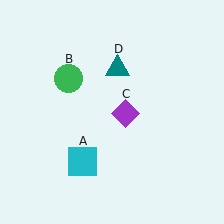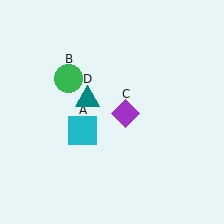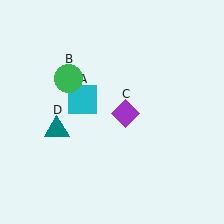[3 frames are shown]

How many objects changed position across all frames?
2 objects changed position: cyan square (object A), teal triangle (object D).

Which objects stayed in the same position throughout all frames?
Green circle (object B) and purple diamond (object C) remained stationary.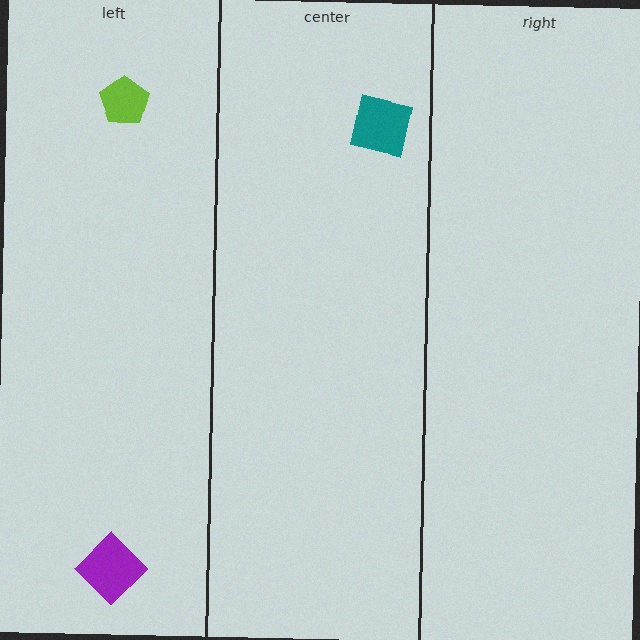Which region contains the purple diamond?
The left region.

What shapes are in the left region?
The purple diamond, the lime pentagon.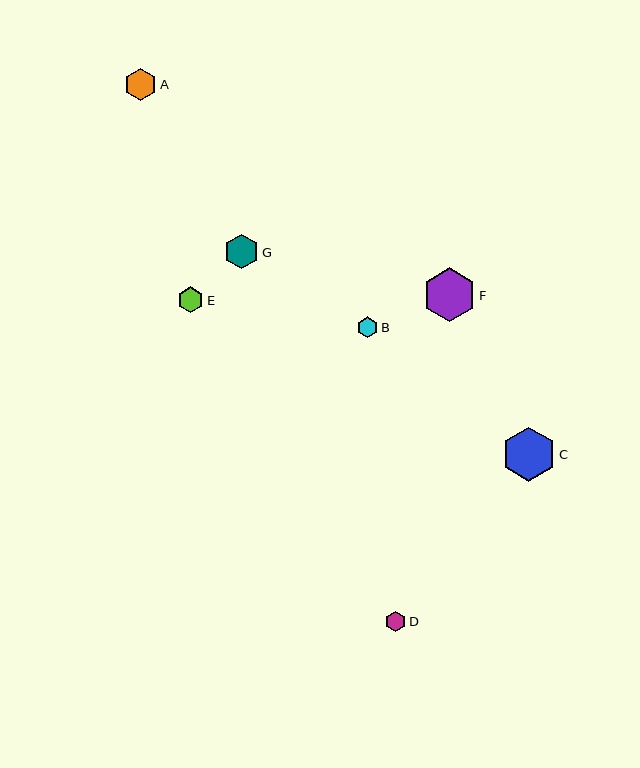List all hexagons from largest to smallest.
From largest to smallest: C, F, G, A, E, B, D.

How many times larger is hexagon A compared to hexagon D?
Hexagon A is approximately 1.6 times the size of hexagon D.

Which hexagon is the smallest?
Hexagon D is the smallest with a size of approximately 20 pixels.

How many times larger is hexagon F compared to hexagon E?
Hexagon F is approximately 2.1 times the size of hexagon E.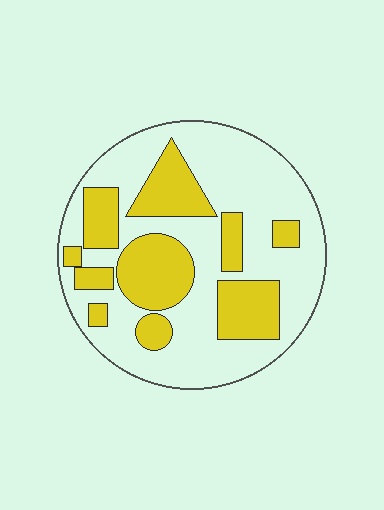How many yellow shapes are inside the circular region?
10.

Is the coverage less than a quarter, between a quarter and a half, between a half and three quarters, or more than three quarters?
Between a quarter and a half.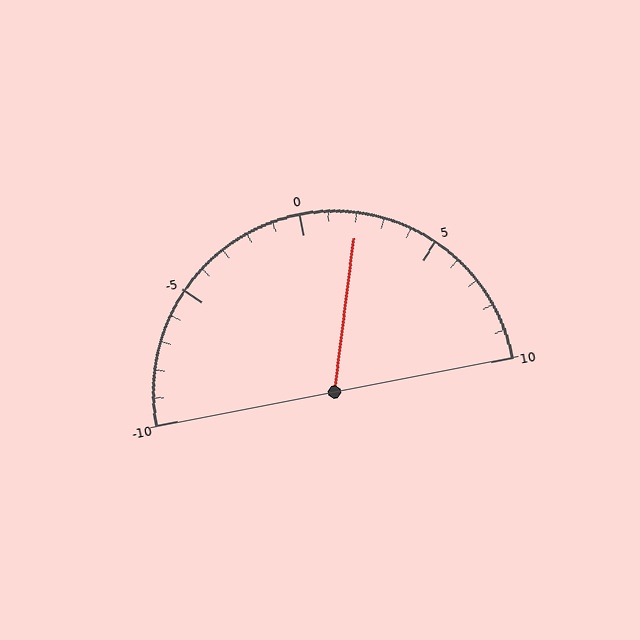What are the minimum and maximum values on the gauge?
The gauge ranges from -10 to 10.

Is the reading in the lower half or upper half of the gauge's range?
The reading is in the upper half of the range (-10 to 10).